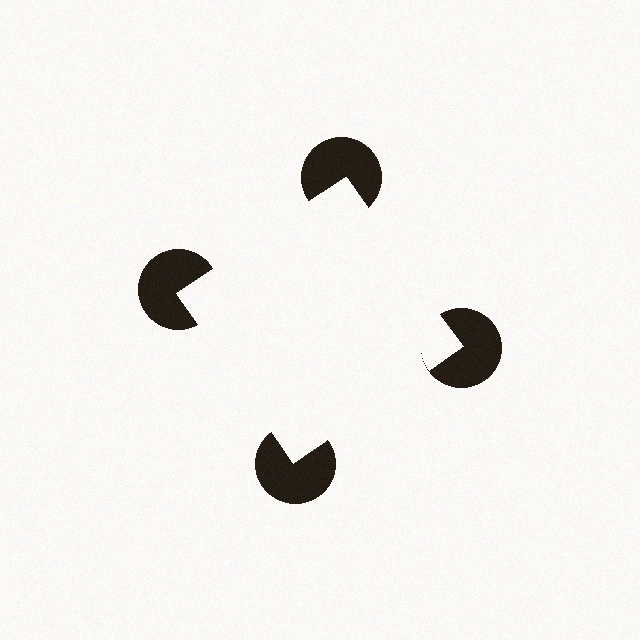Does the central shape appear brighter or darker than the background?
It typically appears slightly brighter than the background, even though no actual brightness change is drawn.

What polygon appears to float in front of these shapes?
An illusory square — its edges are inferred from the aligned wedge cuts in the pac-man discs, not physically drawn.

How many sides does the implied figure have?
4 sides.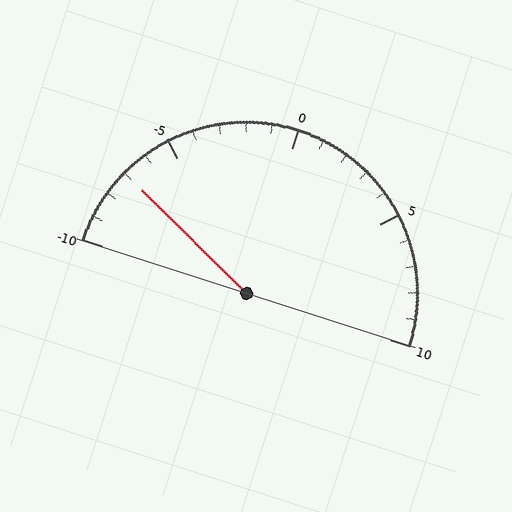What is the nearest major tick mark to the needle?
The nearest major tick mark is -5.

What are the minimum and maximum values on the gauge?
The gauge ranges from -10 to 10.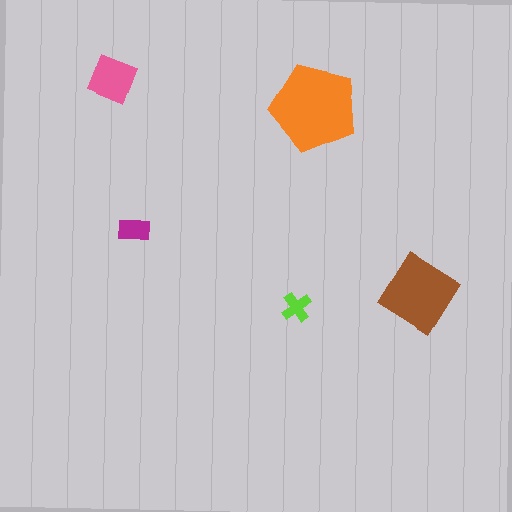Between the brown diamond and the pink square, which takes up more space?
The brown diamond.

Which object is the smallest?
The lime cross.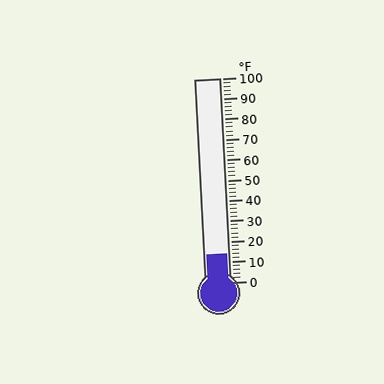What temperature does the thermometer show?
The thermometer shows approximately 14°F.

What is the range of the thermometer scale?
The thermometer scale ranges from 0°F to 100°F.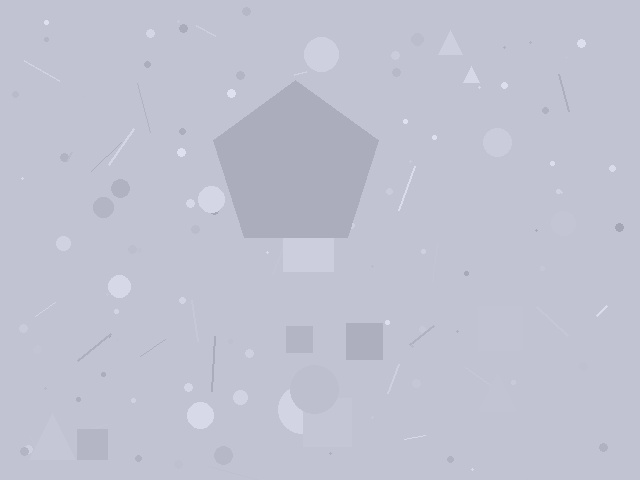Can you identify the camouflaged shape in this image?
The camouflaged shape is a pentagon.